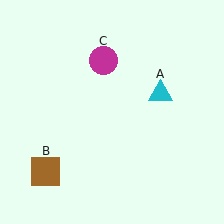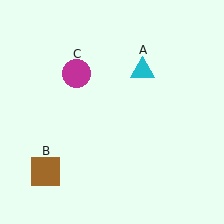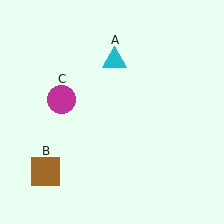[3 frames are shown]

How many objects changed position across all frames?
2 objects changed position: cyan triangle (object A), magenta circle (object C).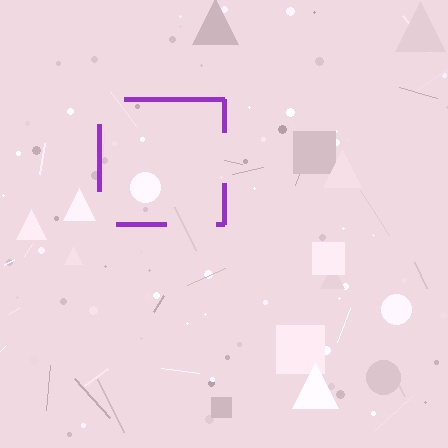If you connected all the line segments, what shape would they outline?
They would outline a square.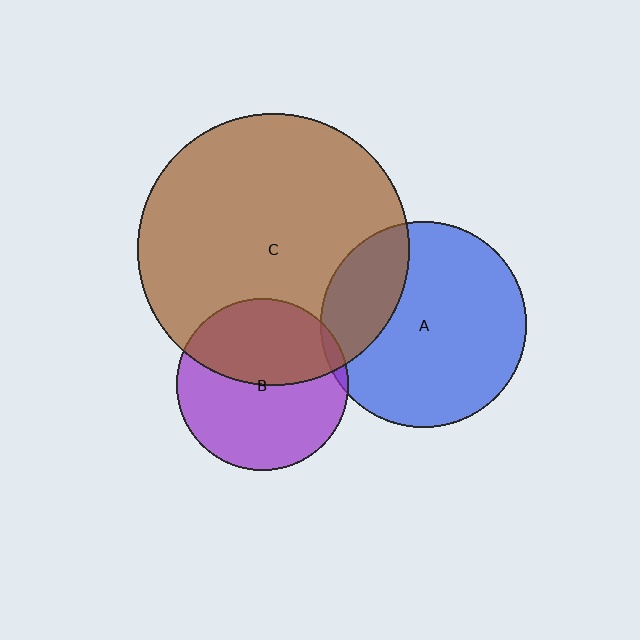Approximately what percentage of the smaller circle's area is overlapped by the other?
Approximately 25%.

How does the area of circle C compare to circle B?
Approximately 2.5 times.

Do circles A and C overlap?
Yes.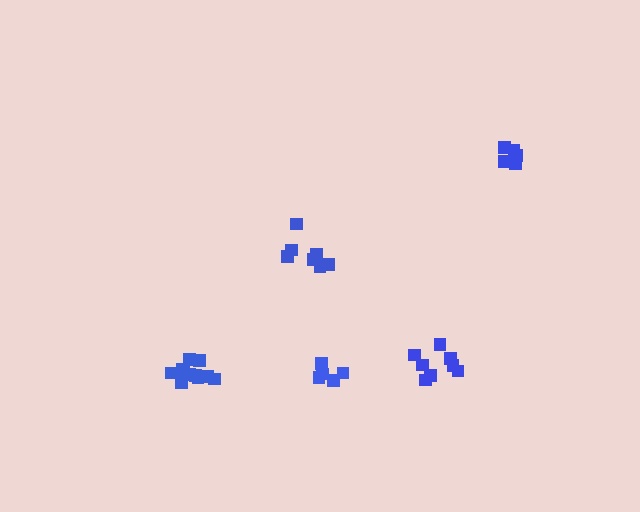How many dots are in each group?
Group 1: 8 dots, Group 2: 5 dots, Group 3: 5 dots, Group 4: 11 dots, Group 5: 7 dots (36 total).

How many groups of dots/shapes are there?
There are 5 groups.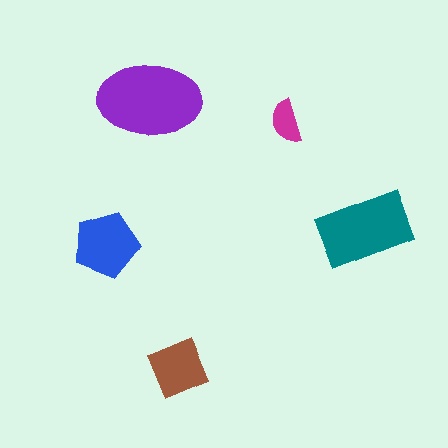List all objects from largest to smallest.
The purple ellipse, the teal rectangle, the blue pentagon, the brown square, the magenta semicircle.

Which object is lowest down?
The brown square is bottommost.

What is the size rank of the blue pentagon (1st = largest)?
3rd.